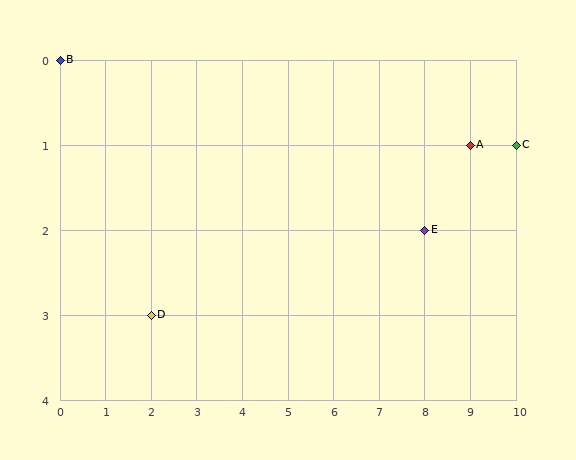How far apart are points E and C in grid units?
Points E and C are 2 columns and 1 row apart (about 2.2 grid units diagonally).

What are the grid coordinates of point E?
Point E is at grid coordinates (8, 2).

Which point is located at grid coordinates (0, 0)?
Point B is at (0, 0).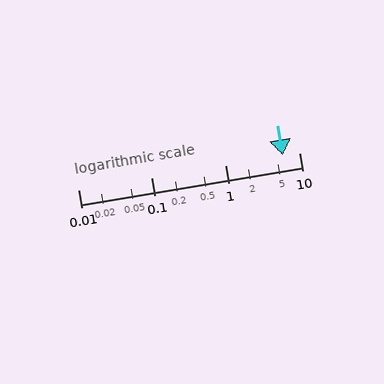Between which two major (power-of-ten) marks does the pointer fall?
The pointer is between 1 and 10.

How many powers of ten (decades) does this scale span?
The scale spans 3 decades, from 0.01 to 10.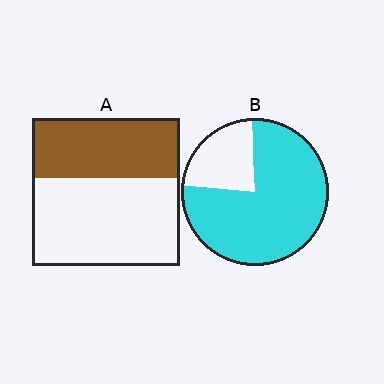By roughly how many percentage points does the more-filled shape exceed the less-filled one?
By roughly 35 percentage points (B over A).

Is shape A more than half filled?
No.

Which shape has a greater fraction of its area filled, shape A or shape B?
Shape B.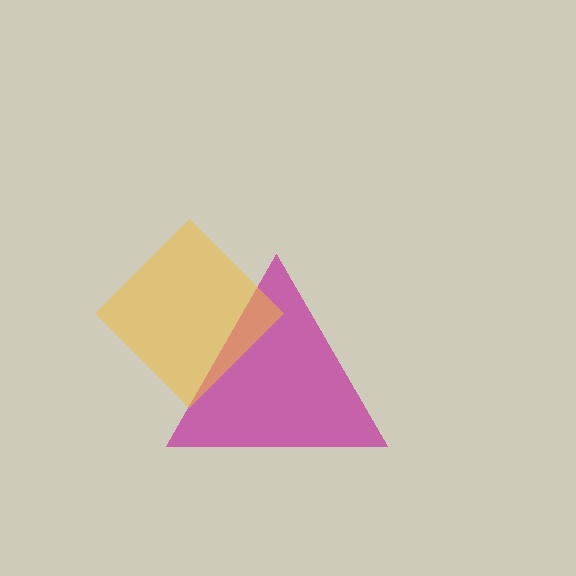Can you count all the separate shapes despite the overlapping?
Yes, there are 2 separate shapes.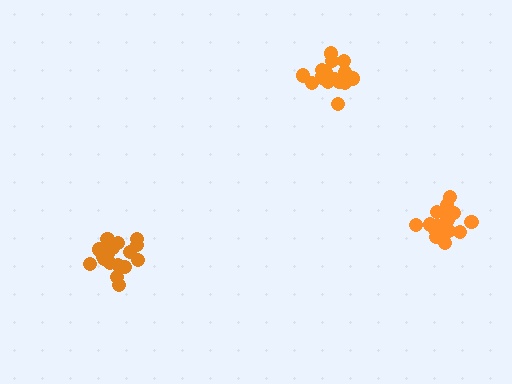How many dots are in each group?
Group 1: 18 dots, Group 2: 19 dots, Group 3: 18 dots (55 total).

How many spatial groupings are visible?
There are 3 spatial groupings.